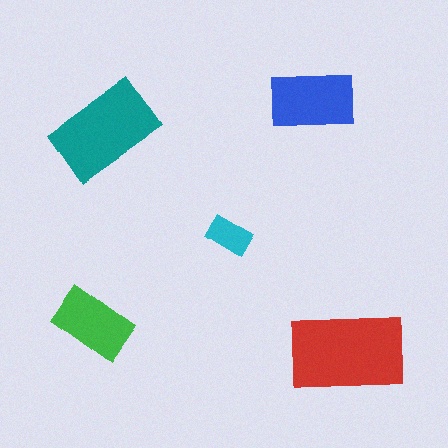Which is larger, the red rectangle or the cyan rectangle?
The red one.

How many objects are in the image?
There are 5 objects in the image.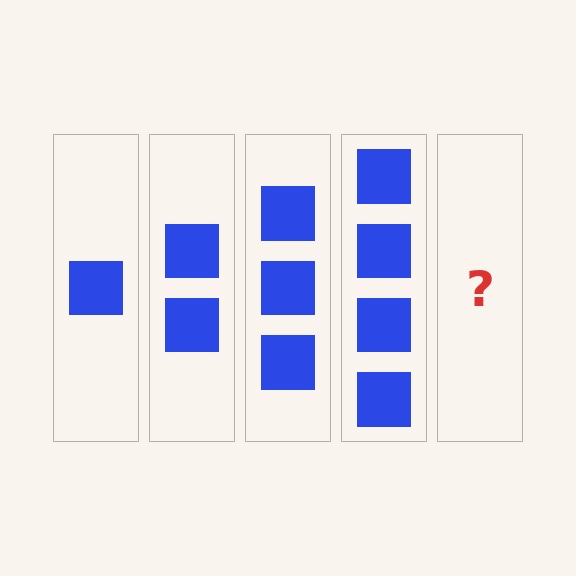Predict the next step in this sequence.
The next step is 5 squares.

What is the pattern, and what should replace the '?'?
The pattern is that each step adds one more square. The '?' should be 5 squares.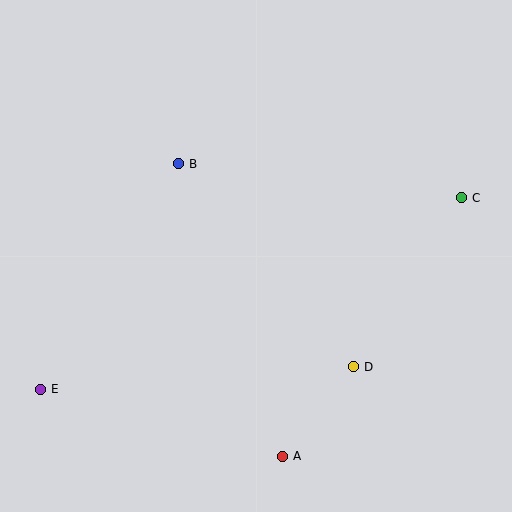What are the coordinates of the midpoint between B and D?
The midpoint between B and D is at (266, 265).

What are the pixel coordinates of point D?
Point D is at (354, 367).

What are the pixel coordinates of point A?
Point A is at (283, 456).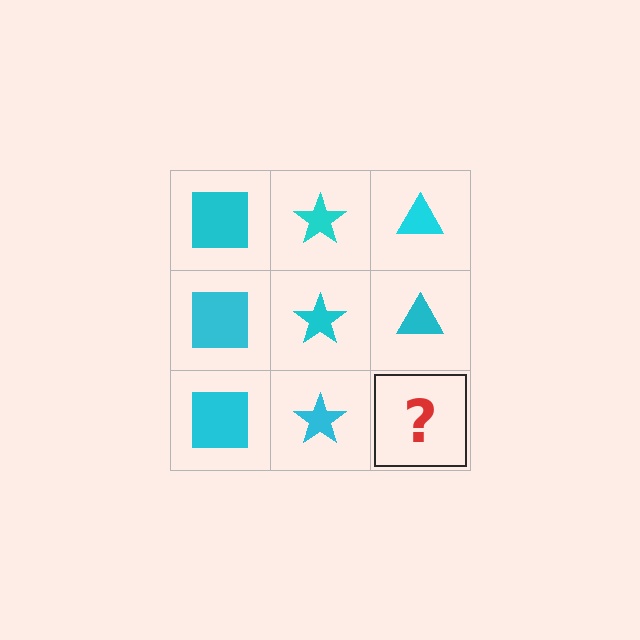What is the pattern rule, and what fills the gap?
The rule is that each column has a consistent shape. The gap should be filled with a cyan triangle.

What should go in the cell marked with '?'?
The missing cell should contain a cyan triangle.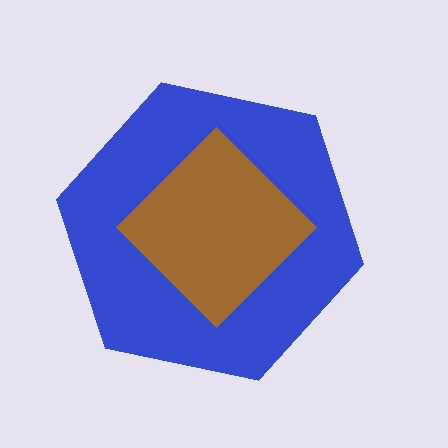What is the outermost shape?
The blue hexagon.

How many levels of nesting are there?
2.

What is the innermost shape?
The brown diamond.